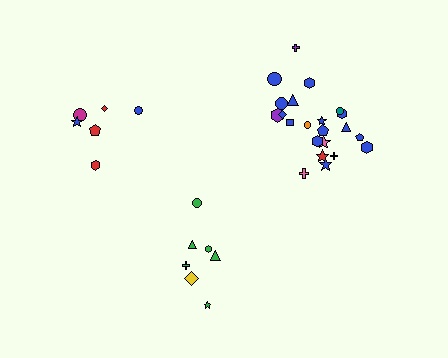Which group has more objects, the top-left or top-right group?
The top-right group.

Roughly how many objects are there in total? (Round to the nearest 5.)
Roughly 35 objects in total.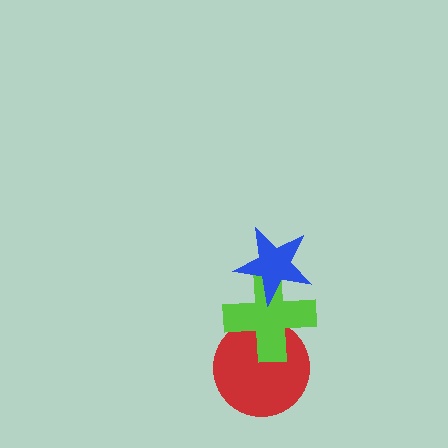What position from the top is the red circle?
The red circle is 3rd from the top.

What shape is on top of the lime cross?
The blue star is on top of the lime cross.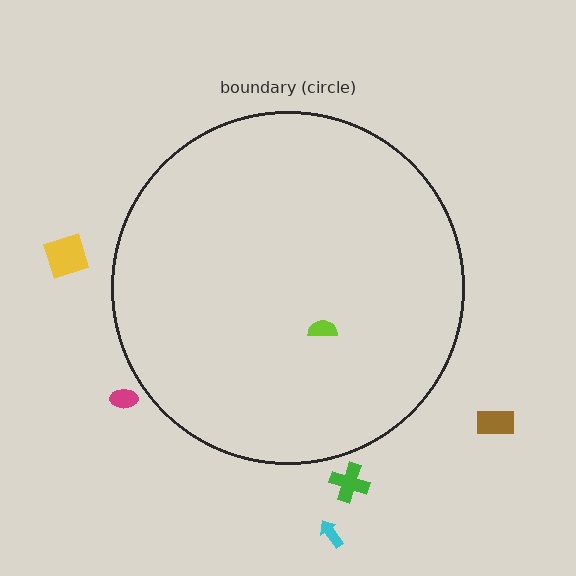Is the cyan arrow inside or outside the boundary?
Outside.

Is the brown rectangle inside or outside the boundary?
Outside.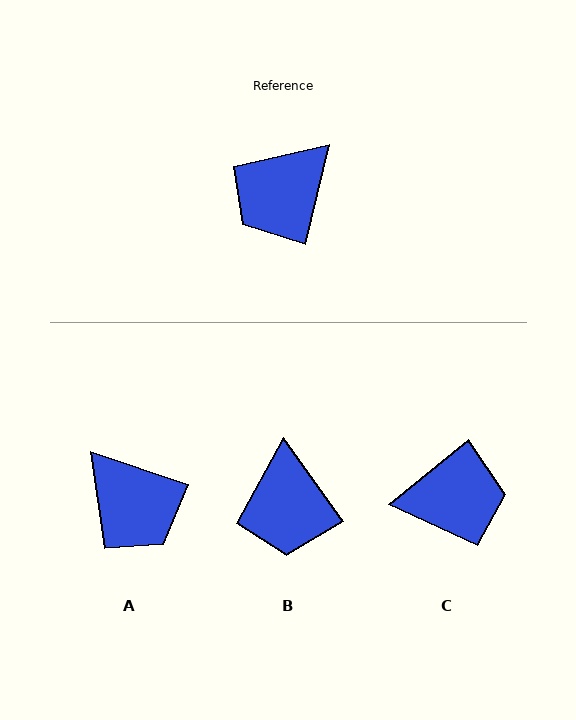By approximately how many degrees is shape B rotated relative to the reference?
Approximately 48 degrees counter-clockwise.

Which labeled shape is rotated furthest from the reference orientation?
C, about 142 degrees away.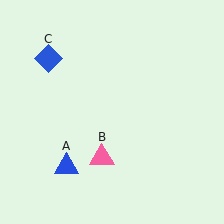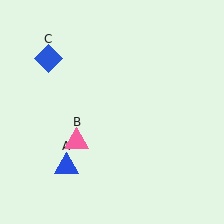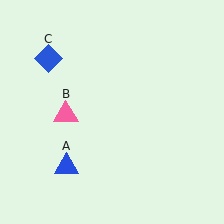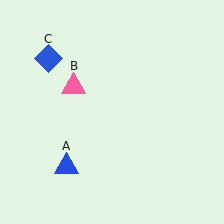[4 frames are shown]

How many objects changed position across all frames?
1 object changed position: pink triangle (object B).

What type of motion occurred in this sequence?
The pink triangle (object B) rotated clockwise around the center of the scene.